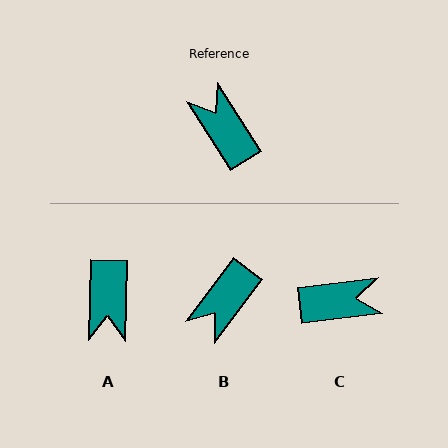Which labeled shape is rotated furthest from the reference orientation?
A, about 147 degrees away.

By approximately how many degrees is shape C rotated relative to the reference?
Approximately 115 degrees clockwise.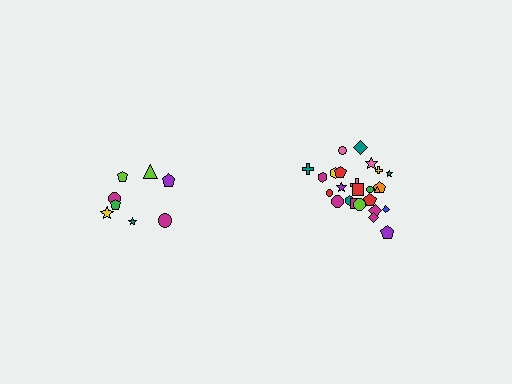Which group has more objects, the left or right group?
The right group.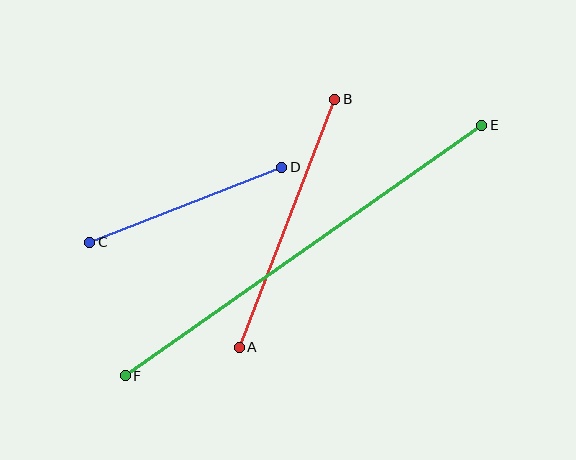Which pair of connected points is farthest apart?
Points E and F are farthest apart.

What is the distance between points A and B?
The distance is approximately 266 pixels.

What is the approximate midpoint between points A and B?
The midpoint is at approximately (287, 223) pixels.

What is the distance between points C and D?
The distance is approximately 206 pixels.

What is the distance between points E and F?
The distance is approximately 436 pixels.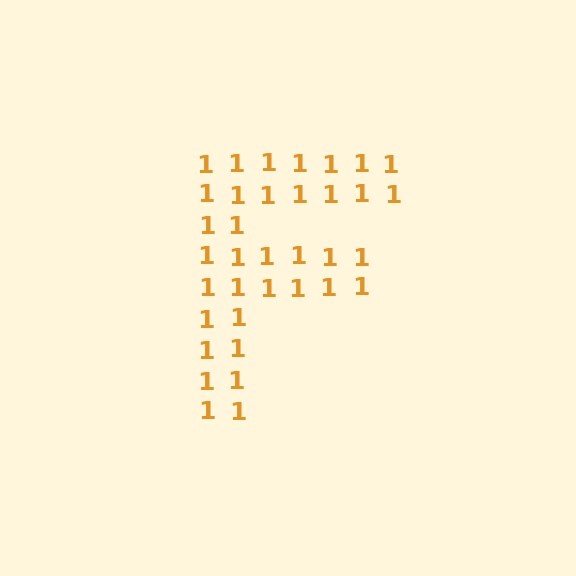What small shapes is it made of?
It is made of small digit 1's.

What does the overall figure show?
The overall figure shows the letter F.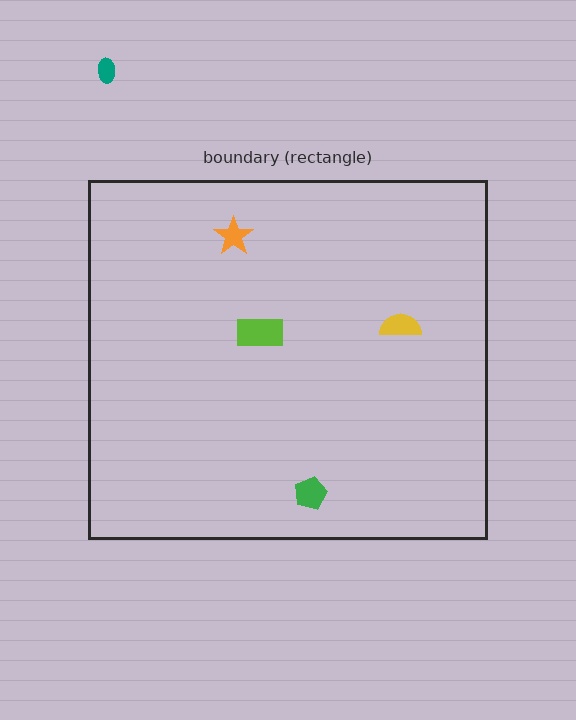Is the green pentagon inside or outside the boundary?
Inside.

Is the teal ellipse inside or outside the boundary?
Outside.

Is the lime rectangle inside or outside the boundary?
Inside.